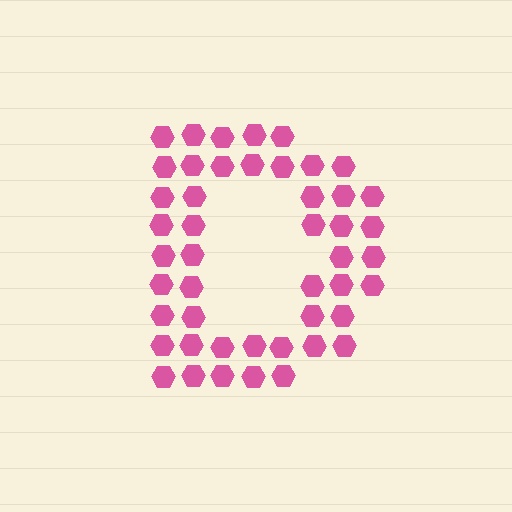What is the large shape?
The large shape is the letter D.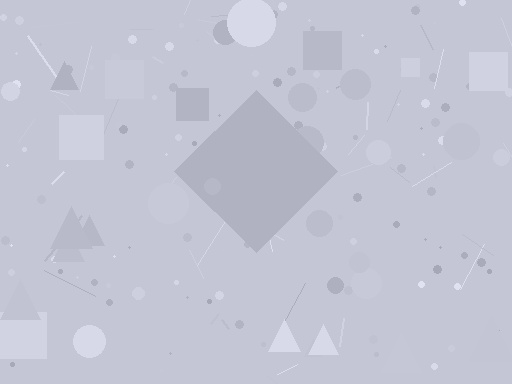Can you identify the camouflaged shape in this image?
The camouflaged shape is a diamond.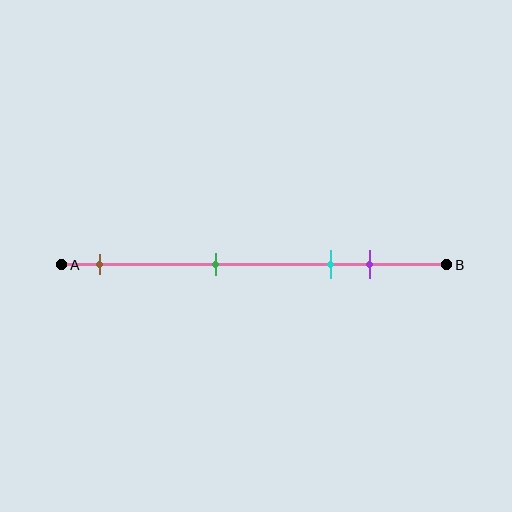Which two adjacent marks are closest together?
The cyan and purple marks are the closest adjacent pair.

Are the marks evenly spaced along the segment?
No, the marks are not evenly spaced.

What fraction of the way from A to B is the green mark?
The green mark is approximately 40% (0.4) of the way from A to B.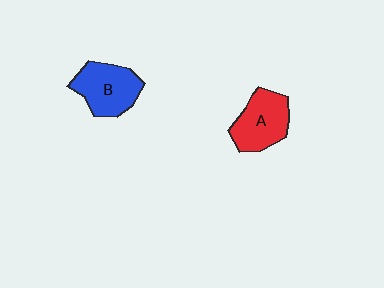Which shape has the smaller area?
Shape A (red).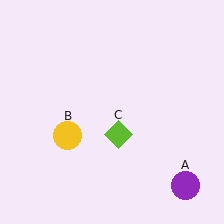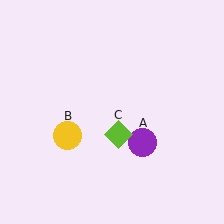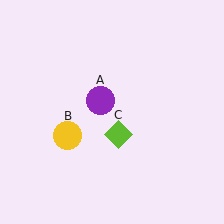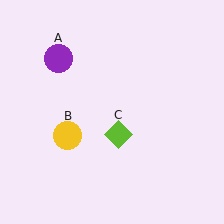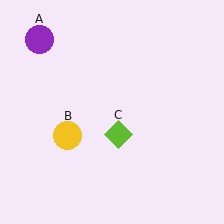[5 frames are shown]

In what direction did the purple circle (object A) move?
The purple circle (object A) moved up and to the left.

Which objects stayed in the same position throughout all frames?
Yellow circle (object B) and lime diamond (object C) remained stationary.